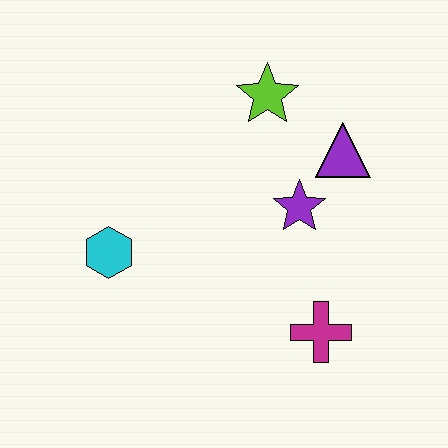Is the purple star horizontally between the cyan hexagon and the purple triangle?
Yes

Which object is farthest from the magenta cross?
The lime star is farthest from the magenta cross.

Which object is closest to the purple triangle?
The purple star is closest to the purple triangle.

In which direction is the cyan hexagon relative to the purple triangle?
The cyan hexagon is to the left of the purple triangle.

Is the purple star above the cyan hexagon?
Yes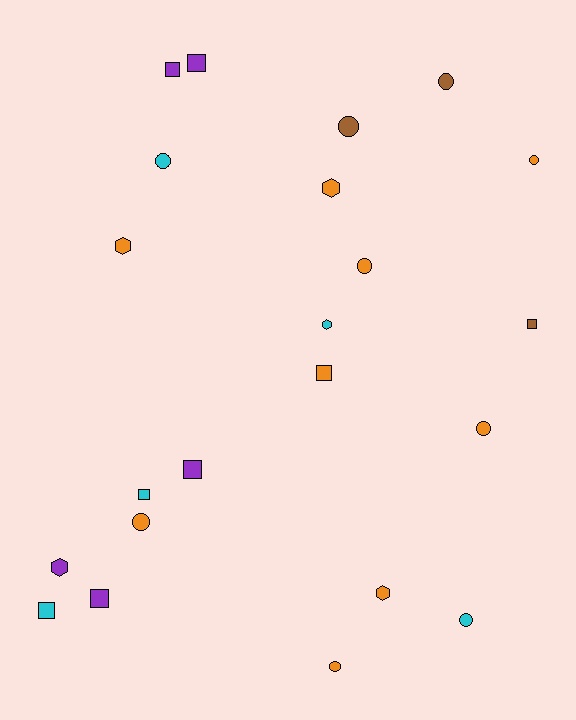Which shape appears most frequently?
Circle, with 9 objects.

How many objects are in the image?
There are 22 objects.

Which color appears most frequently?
Orange, with 9 objects.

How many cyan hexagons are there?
There is 1 cyan hexagon.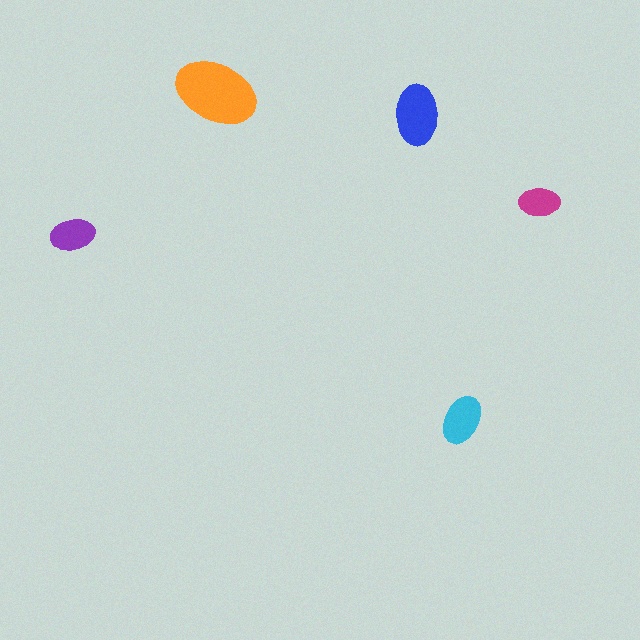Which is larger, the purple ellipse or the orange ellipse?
The orange one.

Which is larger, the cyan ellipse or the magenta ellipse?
The cyan one.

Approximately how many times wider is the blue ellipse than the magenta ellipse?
About 1.5 times wider.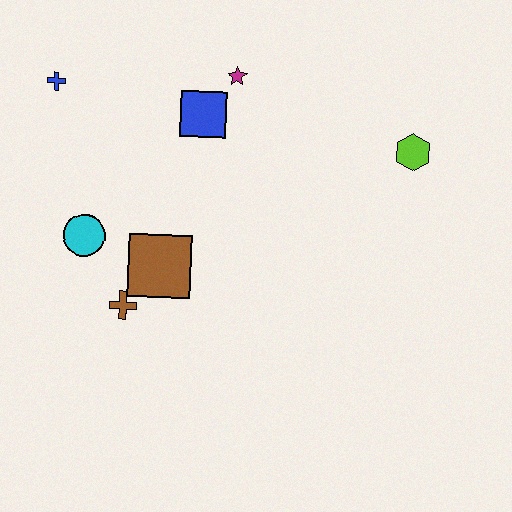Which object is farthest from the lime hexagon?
The blue cross is farthest from the lime hexagon.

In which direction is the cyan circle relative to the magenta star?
The cyan circle is below the magenta star.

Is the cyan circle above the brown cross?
Yes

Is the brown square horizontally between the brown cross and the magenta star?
Yes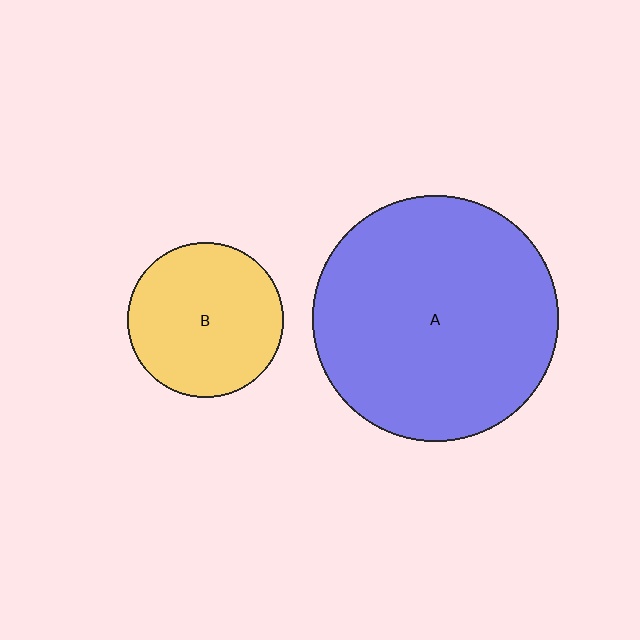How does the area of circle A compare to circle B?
Approximately 2.5 times.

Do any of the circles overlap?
No, none of the circles overlap.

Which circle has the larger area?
Circle A (blue).